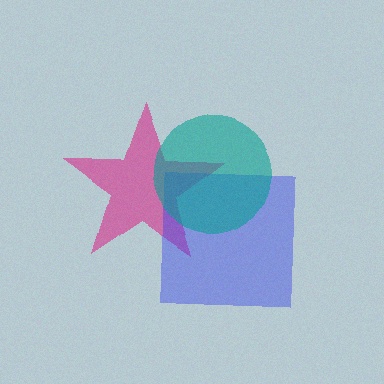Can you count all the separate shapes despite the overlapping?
Yes, there are 3 separate shapes.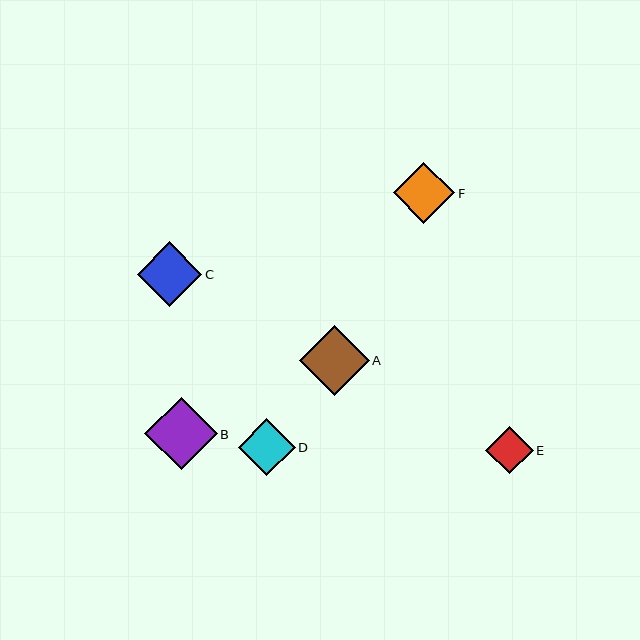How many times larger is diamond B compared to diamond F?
Diamond B is approximately 1.2 times the size of diamond F.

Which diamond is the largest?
Diamond B is the largest with a size of approximately 72 pixels.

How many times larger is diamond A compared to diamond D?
Diamond A is approximately 1.2 times the size of diamond D.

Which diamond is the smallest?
Diamond E is the smallest with a size of approximately 47 pixels.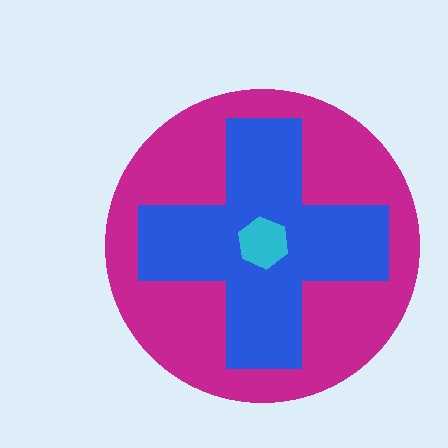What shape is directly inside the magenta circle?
The blue cross.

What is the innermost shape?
The cyan hexagon.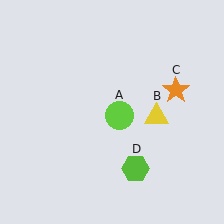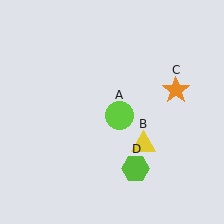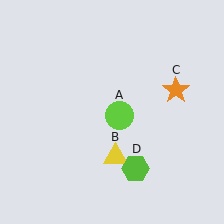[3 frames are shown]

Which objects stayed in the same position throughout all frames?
Lime circle (object A) and orange star (object C) and lime hexagon (object D) remained stationary.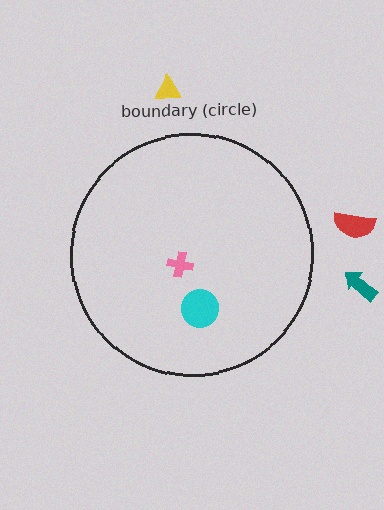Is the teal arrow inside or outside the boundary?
Outside.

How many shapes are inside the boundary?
2 inside, 3 outside.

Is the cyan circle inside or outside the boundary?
Inside.